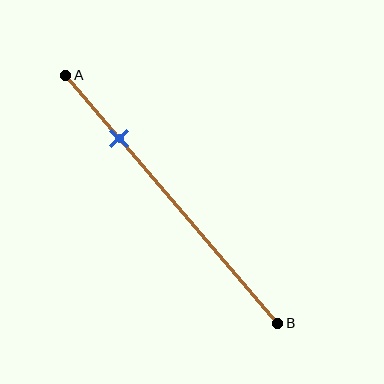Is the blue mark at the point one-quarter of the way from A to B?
Yes, the mark is approximately at the one-quarter point.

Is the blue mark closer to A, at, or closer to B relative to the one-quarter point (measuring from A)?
The blue mark is approximately at the one-quarter point of segment AB.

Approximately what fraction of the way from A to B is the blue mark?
The blue mark is approximately 25% of the way from A to B.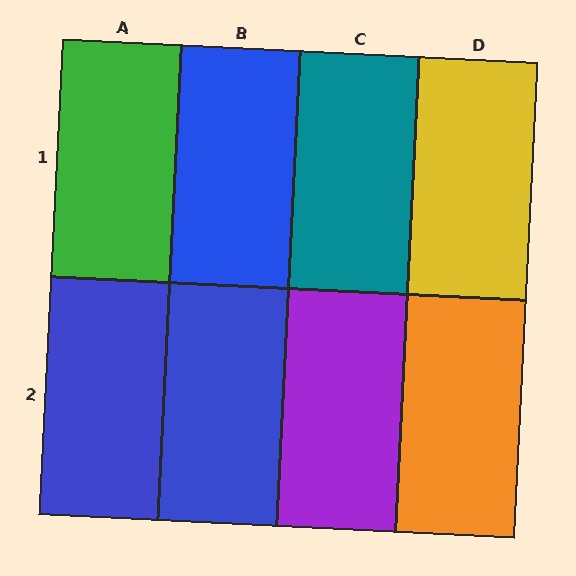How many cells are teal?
1 cell is teal.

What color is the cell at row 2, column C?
Purple.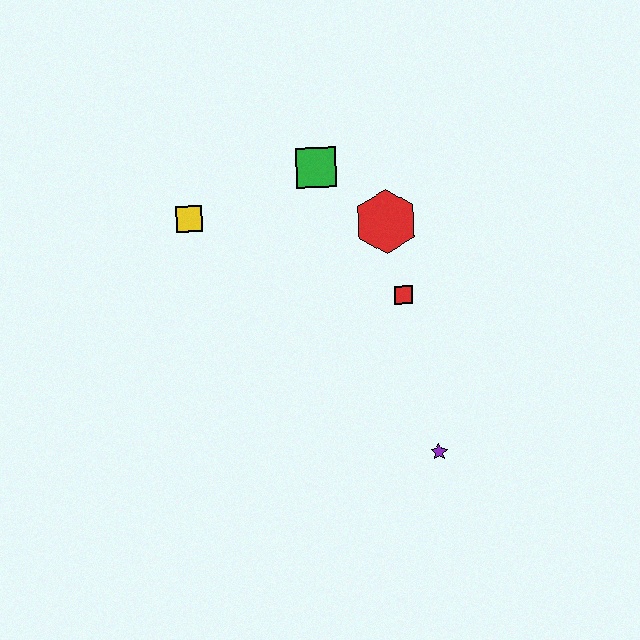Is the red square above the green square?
No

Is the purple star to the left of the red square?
No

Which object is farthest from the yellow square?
The purple star is farthest from the yellow square.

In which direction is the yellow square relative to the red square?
The yellow square is to the left of the red square.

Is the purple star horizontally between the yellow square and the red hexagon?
No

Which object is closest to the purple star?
The red square is closest to the purple star.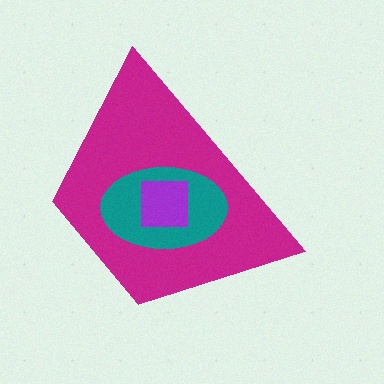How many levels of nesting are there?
3.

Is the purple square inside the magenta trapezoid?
Yes.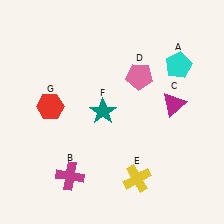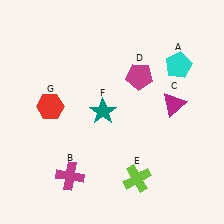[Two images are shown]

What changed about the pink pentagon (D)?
In Image 1, D is pink. In Image 2, it changed to magenta.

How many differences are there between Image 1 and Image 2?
There are 2 differences between the two images.